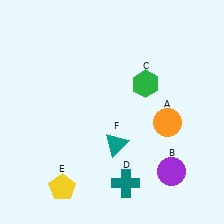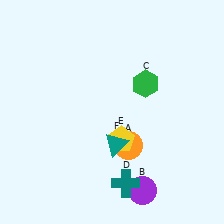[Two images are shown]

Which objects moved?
The objects that moved are: the orange circle (A), the purple circle (B), the yellow pentagon (E).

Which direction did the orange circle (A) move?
The orange circle (A) moved left.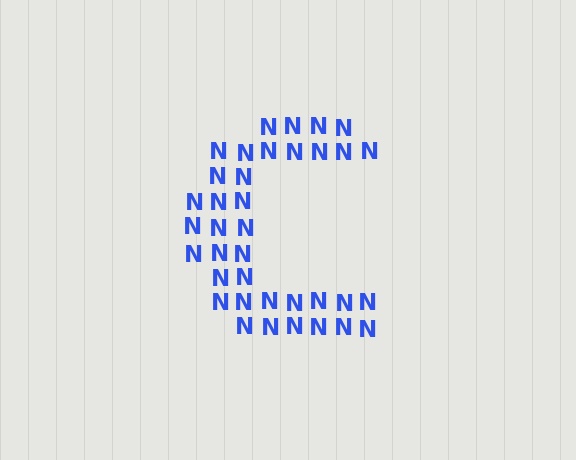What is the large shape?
The large shape is the letter C.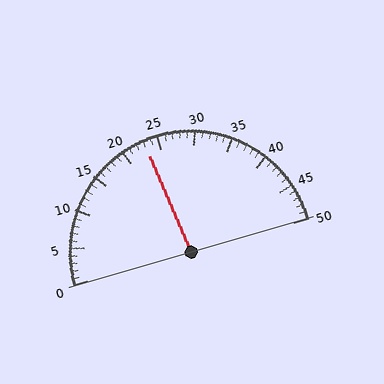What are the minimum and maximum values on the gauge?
The gauge ranges from 0 to 50.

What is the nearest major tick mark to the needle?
The nearest major tick mark is 25.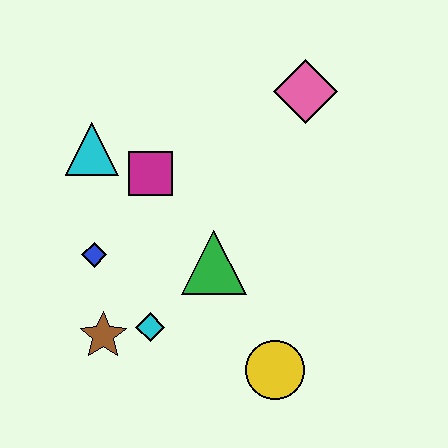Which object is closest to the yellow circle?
The green triangle is closest to the yellow circle.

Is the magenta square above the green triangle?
Yes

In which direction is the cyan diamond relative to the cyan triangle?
The cyan diamond is below the cyan triangle.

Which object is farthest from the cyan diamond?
The pink diamond is farthest from the cyan diamond.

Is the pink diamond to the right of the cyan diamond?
Yes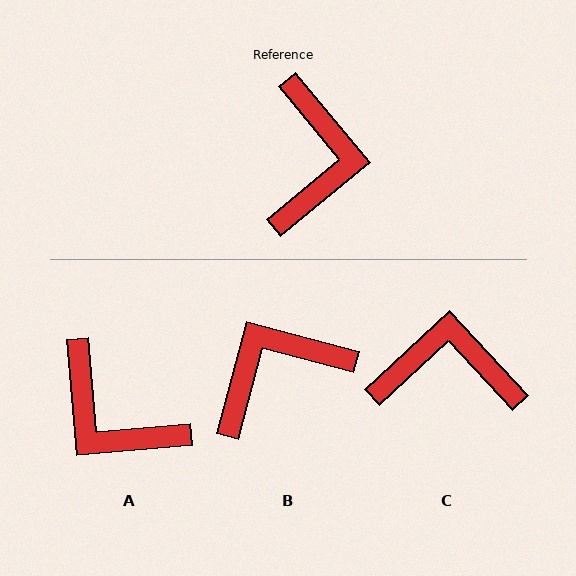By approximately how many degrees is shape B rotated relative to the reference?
Approximately 125 degrees counter-clockwise.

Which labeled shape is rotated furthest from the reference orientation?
B, about 125 degrees away.